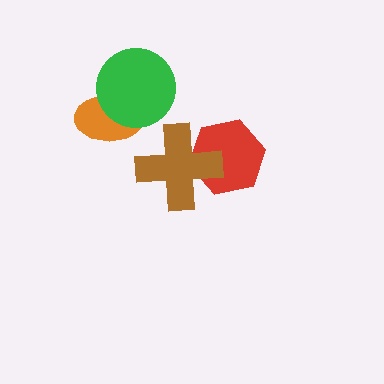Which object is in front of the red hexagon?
The brown cross is in front of the red hexagon.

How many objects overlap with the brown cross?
1 object overlaps with the brown cross.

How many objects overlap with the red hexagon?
1 object overlaps with the red hexagon.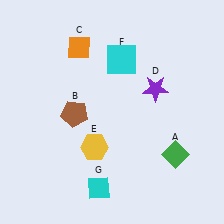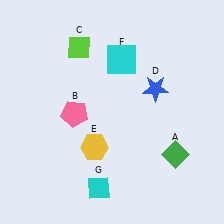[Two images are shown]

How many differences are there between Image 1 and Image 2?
There are 3 differences between the two images.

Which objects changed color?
B changed from brown to pink. C changed from orange to lime. D changed from purple to blue.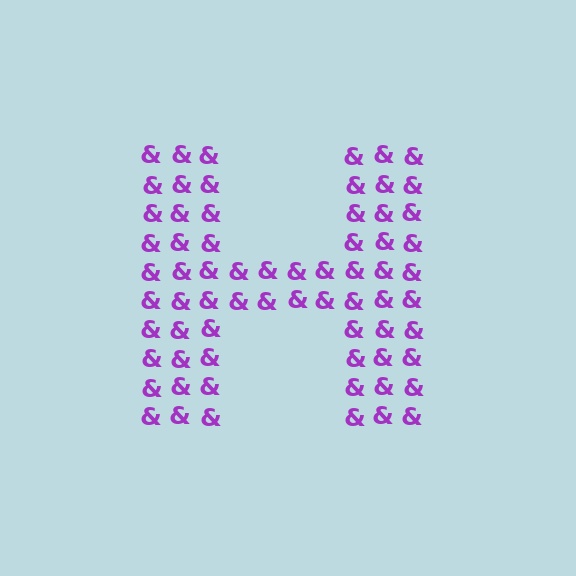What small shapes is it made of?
It is made of small ampersands.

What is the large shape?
The large shape is the letter H.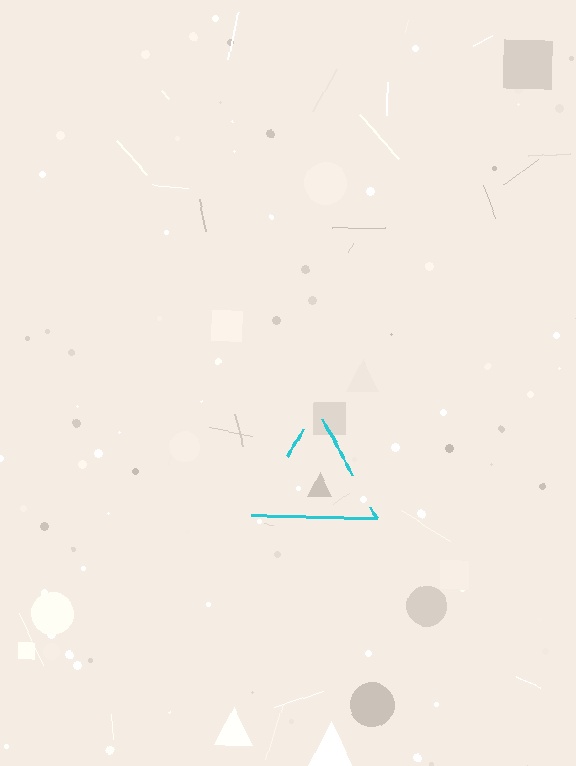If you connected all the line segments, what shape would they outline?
They would outline a triangle.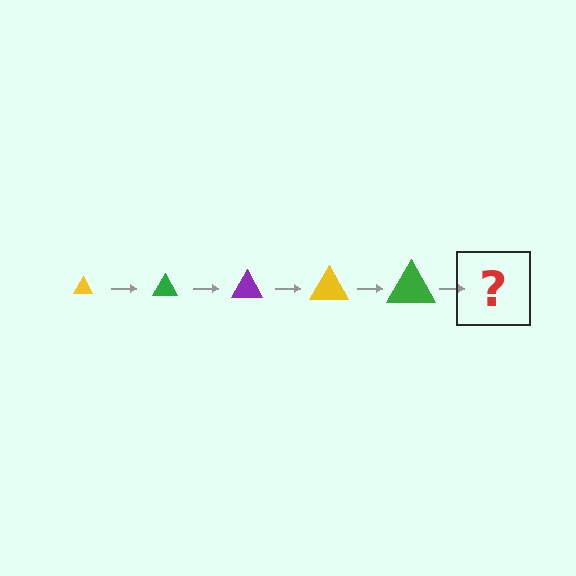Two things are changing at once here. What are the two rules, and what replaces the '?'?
The two rules are that the triangle grows larger each step and the color cycles through yellow, green, and purple. The '?' should be a purple triangle, larger than the previous one.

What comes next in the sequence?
The next element should be a purple triangle, larger than the previous one.